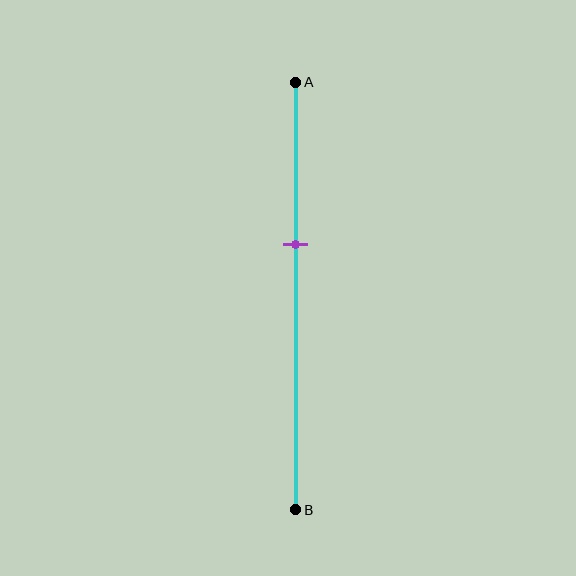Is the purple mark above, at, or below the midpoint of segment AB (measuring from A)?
The purple mark is above the midpoint of segment AB.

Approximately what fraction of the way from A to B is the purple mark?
The purple mark is approximately 40% of the way from A to B.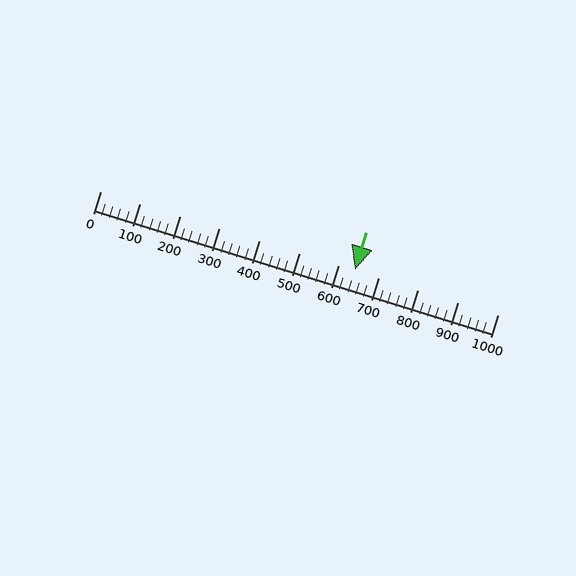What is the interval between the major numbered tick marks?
The major tick marks are spaced 100 units apart.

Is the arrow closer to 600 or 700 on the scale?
The arrow is closer to 600.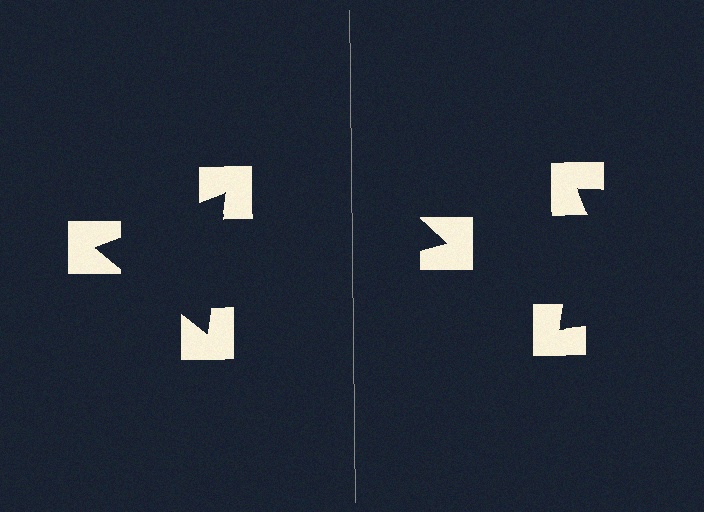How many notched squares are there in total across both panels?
6 — 3 on each side.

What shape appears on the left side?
An illusory triangle.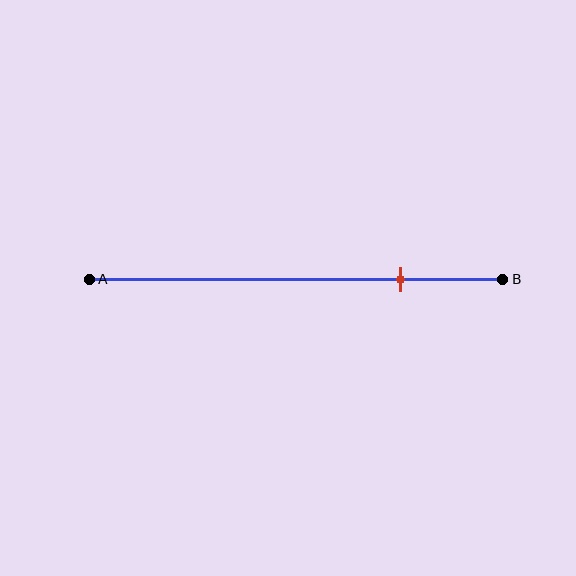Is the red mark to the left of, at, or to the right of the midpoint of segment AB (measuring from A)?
The red mark is to the right of the midpoint of segment AB.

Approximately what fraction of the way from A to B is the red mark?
The red mark is approximately 75% of the way from A to B.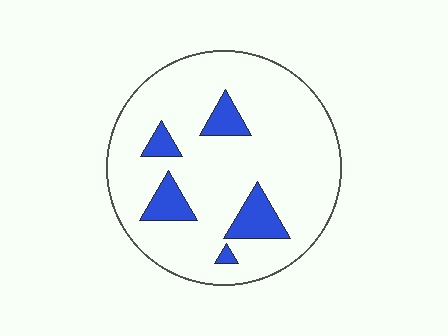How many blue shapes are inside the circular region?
5.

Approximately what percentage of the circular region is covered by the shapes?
Approximately 15%.